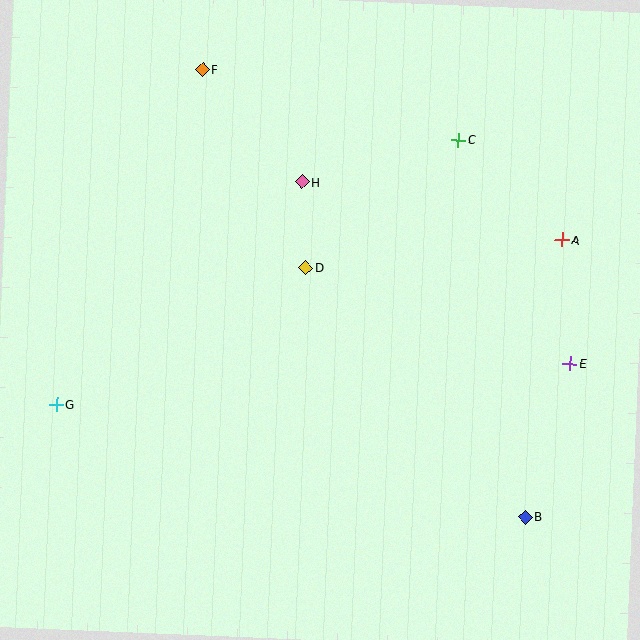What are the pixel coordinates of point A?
Point A is at (562, 240).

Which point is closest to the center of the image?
Point D at (306, 268) is closest to the center.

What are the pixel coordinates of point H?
Point H is at (302, 182).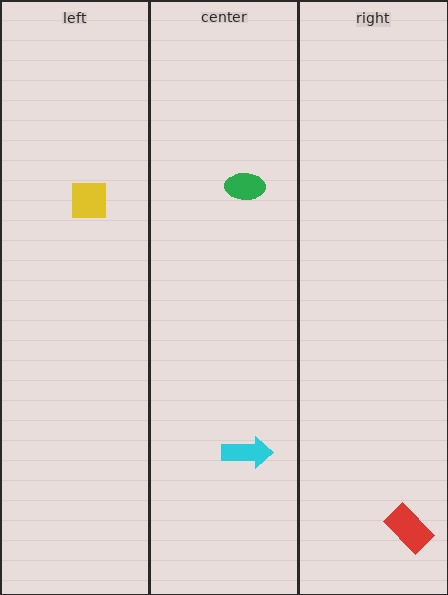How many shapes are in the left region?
1.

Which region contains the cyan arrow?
The center region.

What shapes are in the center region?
The cyan arrow, the green ellipse.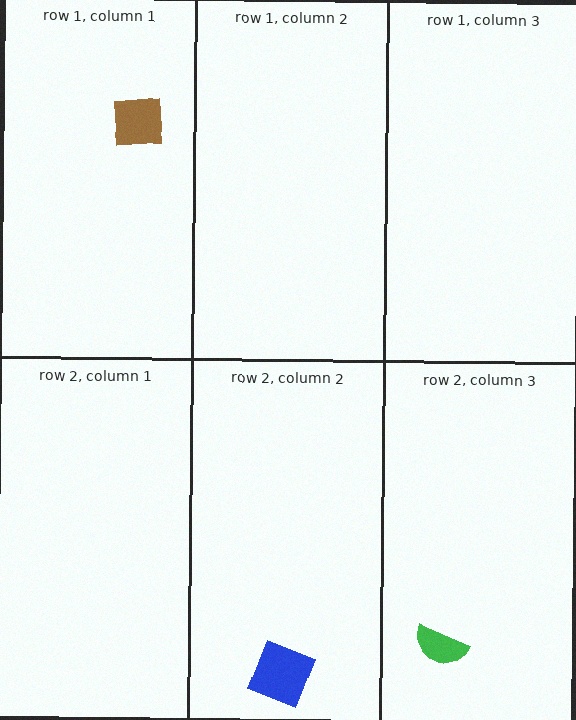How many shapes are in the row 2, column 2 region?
1.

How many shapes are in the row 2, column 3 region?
1.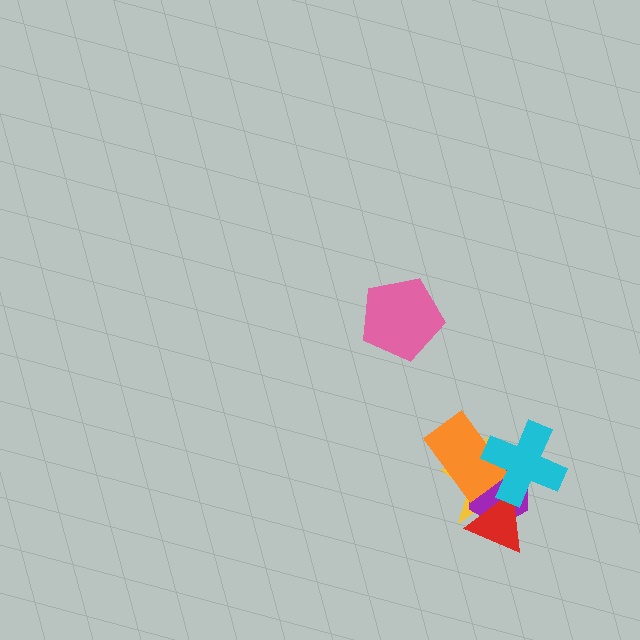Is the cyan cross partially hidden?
No, no other shape covers it.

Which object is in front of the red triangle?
The cyan cross is in front of the red triangle.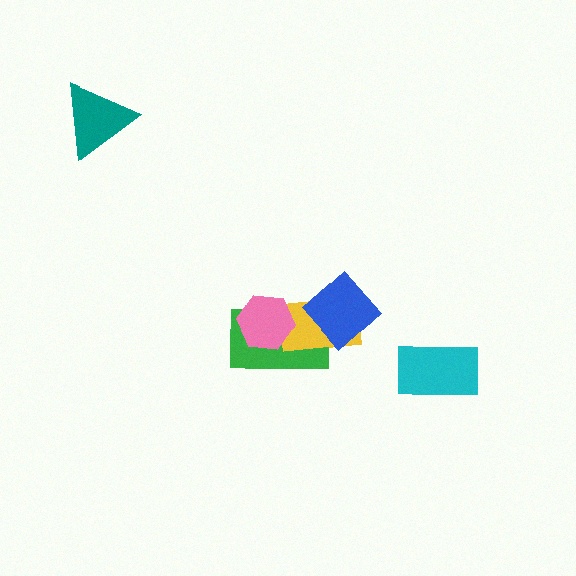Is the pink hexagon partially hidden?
No, no other shape covers it.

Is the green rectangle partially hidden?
Yes, it is partially covered by another shape.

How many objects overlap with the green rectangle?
3 objects overlap with the green rectangle.